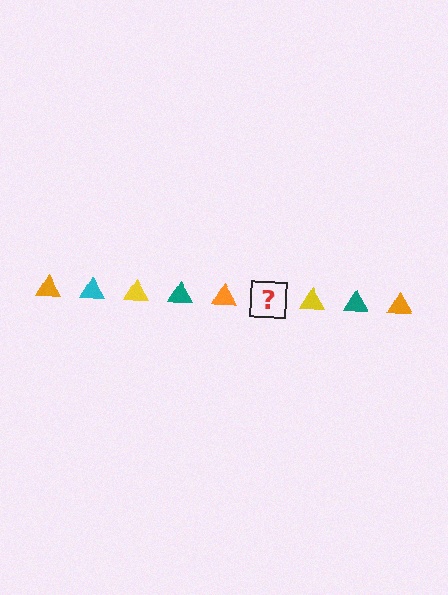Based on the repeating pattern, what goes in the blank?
The blank should be a cyan triangle.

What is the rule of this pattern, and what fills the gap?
The rule is that the pattern cycles through orange, cyan, yellow, teal triangles. The gap should be filled with a cyan triangle.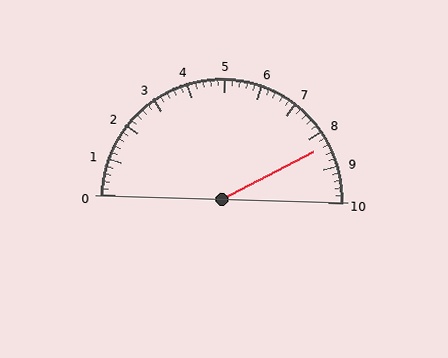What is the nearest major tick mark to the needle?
The nearest major tick mark is 8.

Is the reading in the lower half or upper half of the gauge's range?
The reading is in the upper half of the range (0 to 10).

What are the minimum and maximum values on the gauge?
The gauge ranges from 0 to 10.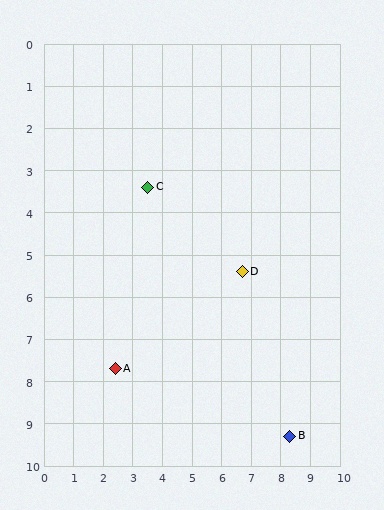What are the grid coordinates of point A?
Point A is at approximately (2.4, 7.7).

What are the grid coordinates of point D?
Point D is at approximately (6.7, 5.4).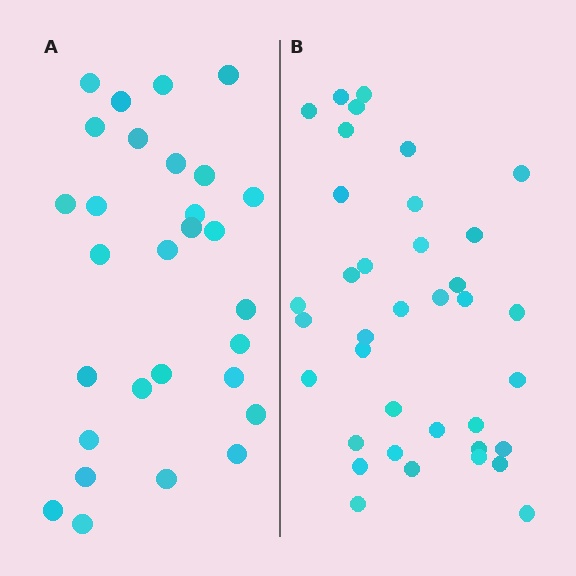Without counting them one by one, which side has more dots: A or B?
Region B (the right region) has more dots.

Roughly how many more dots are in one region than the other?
Region B has roughly 8 or so more dots than region A.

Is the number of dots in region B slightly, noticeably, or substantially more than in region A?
Region B has noticeably more, but not dramatically so. The ratio is roughly 1.3 to 1.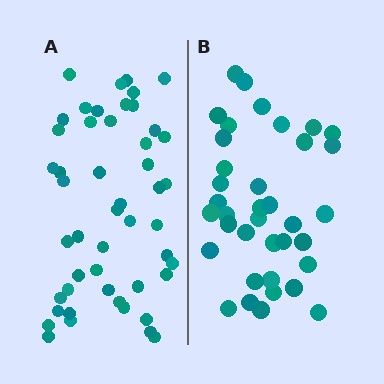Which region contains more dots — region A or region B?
Region A (the left region) has more dots.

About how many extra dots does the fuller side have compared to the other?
Region A has roughly 12 or so more dots than region B.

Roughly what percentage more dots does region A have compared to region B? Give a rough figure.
About 30% more.